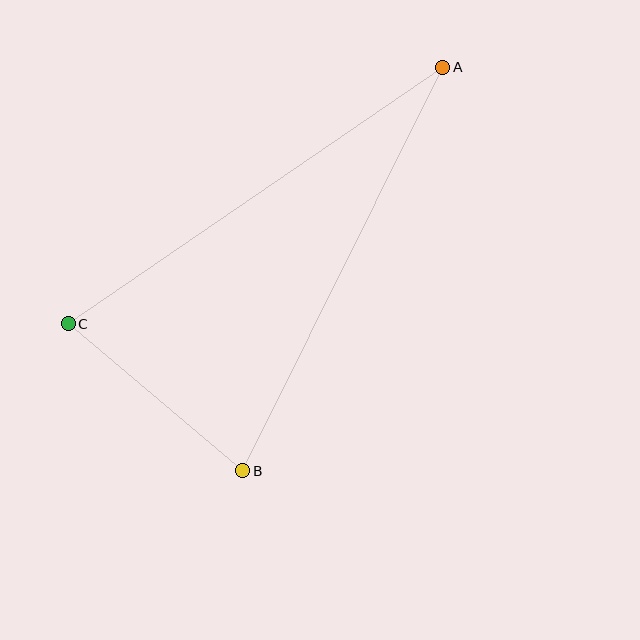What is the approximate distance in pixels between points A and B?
The distance between A and B is approximately 450 pixels.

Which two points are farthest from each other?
Points A and C are farthest from each other.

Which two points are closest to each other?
Points B and C are closest to each other.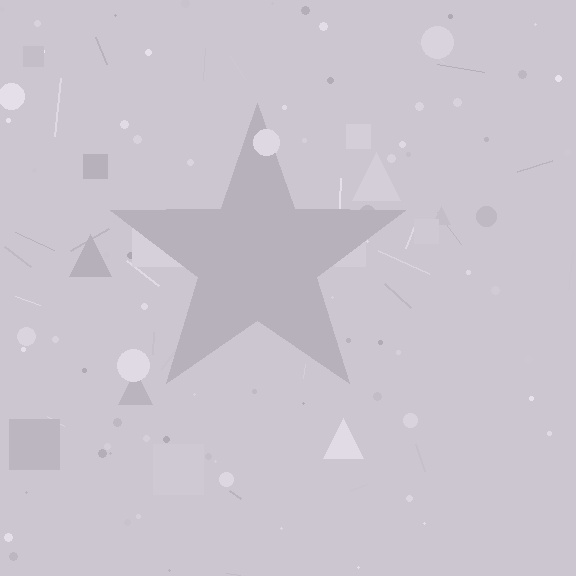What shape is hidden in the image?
A star is hidden in the image.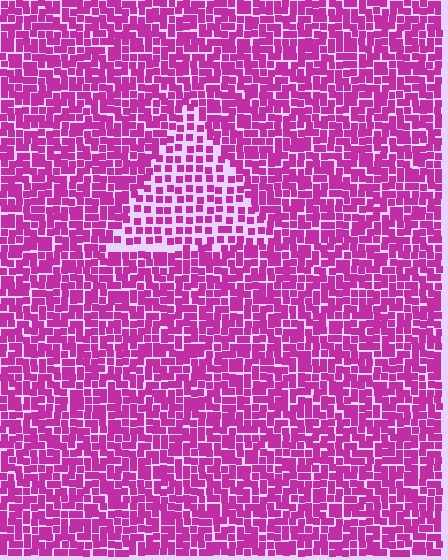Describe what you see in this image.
The image contains small magenta elements arranged at two different densities. A triangle-shaped region is visible where the elements are less densely packed than the surrounding area.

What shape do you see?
I see a triangle.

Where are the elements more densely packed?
The elements are more densely packed outside the triangle boundary.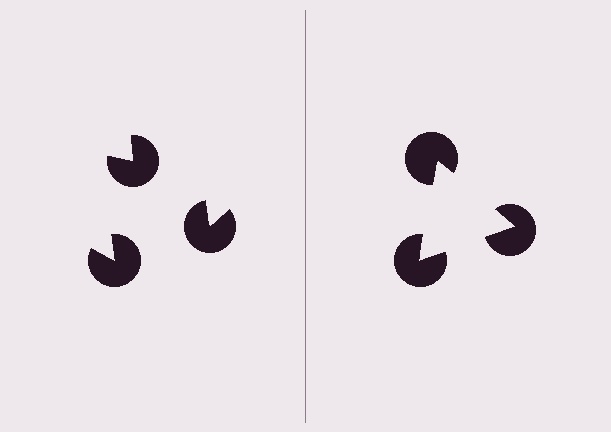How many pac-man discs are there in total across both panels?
6 — 3 on each side.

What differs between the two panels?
The pac-man discs are positioned identically on both sides; only the wedge orientations differ. On the right they align to a triangle; on the left they are misaligned.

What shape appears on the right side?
An illusory triangle.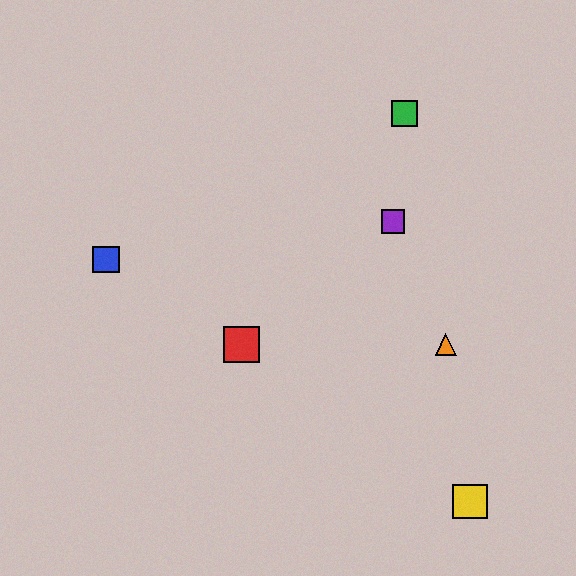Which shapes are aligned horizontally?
The red square, the orange triangle are aligned horizontally.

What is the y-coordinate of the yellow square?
The yellow square is at y≈501.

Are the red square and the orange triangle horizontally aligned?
Yes, both are at y≈345.